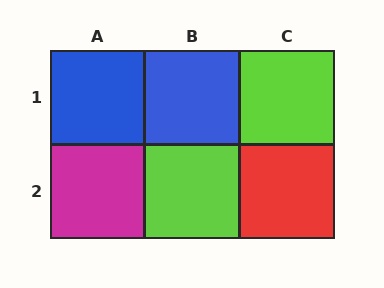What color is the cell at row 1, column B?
Blue.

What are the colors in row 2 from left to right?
Magenta, lime, red.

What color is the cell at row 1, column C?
Lime.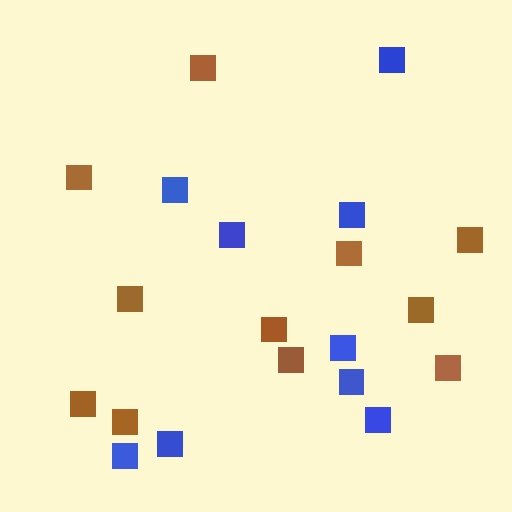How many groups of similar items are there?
There are 2 groups: one group of blue squares (9) and one group of brown squares (11).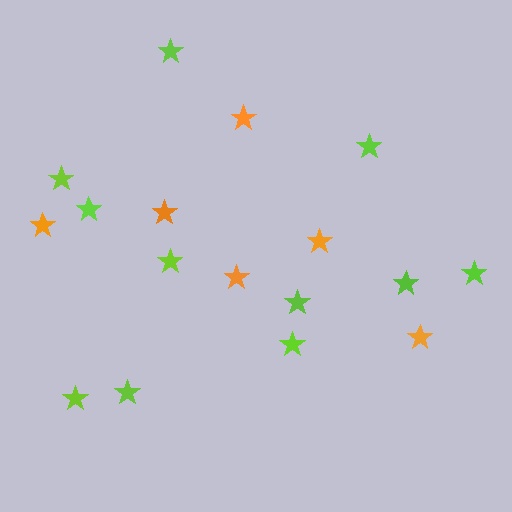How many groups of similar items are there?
There are 2 groups: one group of orange stars (6) and one group of lime stars (11).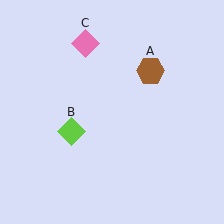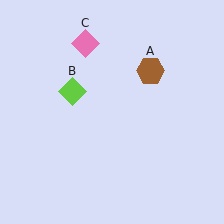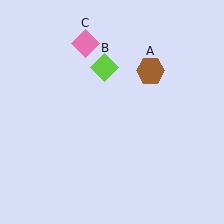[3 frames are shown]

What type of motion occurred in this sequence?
The lime diamond (object B) rotated clockwise around the center of the scene.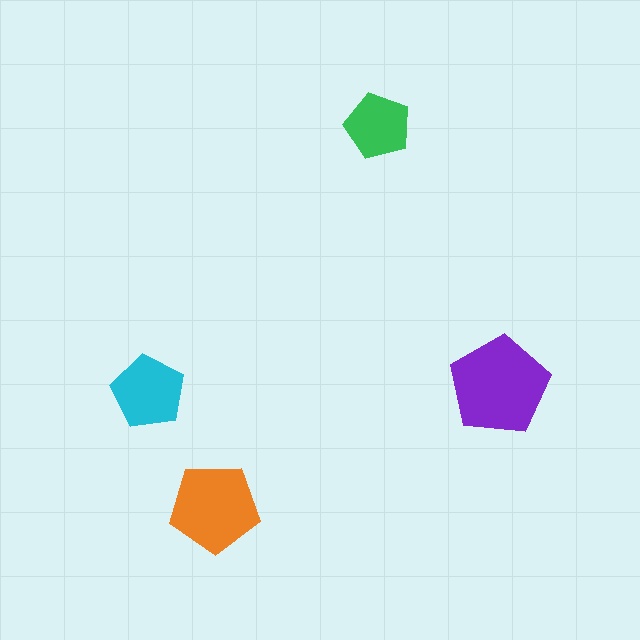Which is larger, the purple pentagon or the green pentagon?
The purple one.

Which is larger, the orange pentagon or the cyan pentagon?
The orange one.